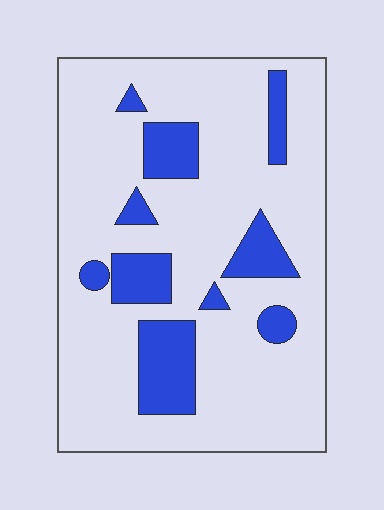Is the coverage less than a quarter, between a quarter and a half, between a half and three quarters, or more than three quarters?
Less than a quarter.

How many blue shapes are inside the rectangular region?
10.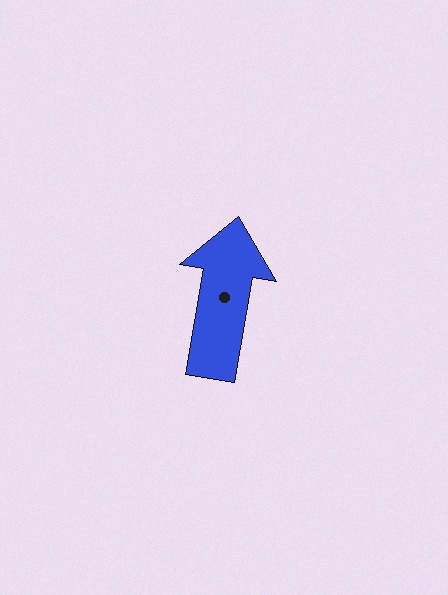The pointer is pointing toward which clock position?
Roughly 12 o'clock.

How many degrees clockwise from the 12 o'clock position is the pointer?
Approximately 10 degrees.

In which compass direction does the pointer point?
North.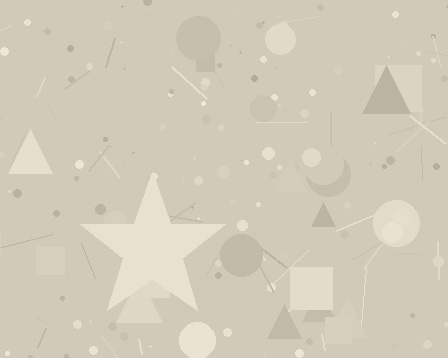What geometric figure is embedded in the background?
A star is embedded in the background.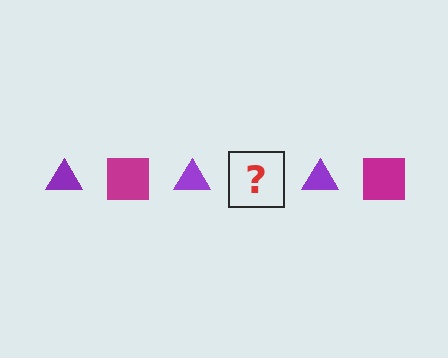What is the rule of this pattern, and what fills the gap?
The rule is that the pattern alternates between purple triangle and magenta square. The gap should be filled with a magenta square.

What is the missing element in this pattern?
The missing element is a magenta square.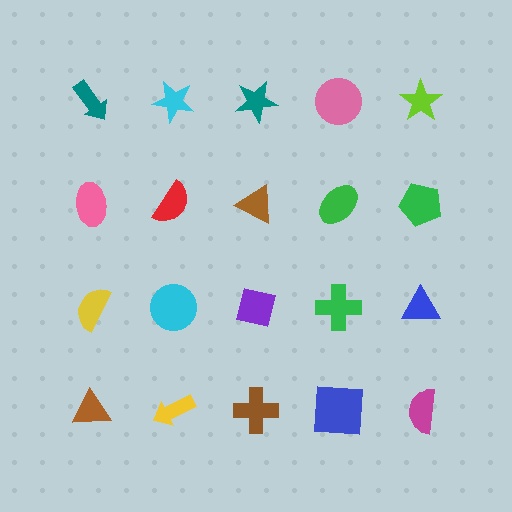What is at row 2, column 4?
A green ellipse.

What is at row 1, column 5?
A lime star.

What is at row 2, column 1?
A pink ellipse.